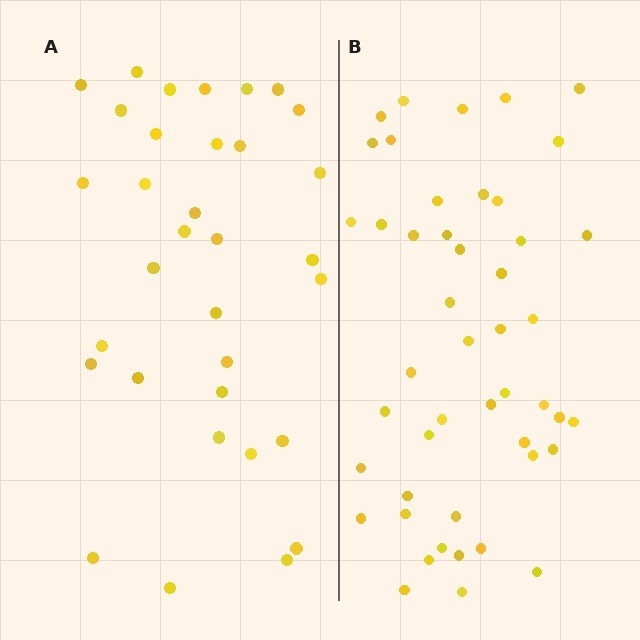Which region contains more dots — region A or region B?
Region B (the right region) has more dots.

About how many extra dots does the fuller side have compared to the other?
Region B has approximately 15 more dots than region A.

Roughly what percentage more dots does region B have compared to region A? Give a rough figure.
About 40% more.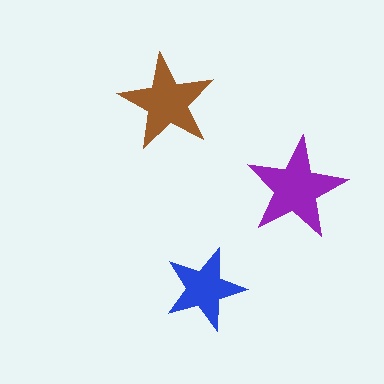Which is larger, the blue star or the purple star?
The purple one.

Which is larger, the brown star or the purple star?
The purple one.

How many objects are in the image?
There are 3 objects in the image.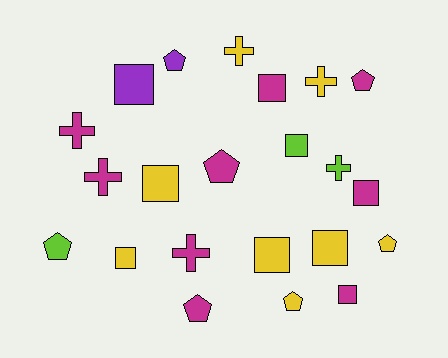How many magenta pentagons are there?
There are 3 magenta pentagons.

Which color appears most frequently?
Magenta, with 9 objects.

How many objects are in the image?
There are 22 objects.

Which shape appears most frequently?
Square, with 9 objects.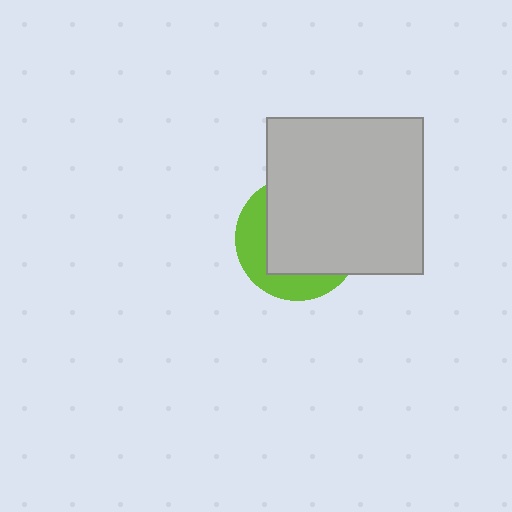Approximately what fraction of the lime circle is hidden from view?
Roughly 68% of the lime circle is hidden behind the light gray square.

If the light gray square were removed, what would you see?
You would see the complete lime circle.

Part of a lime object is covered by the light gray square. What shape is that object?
It is a circle.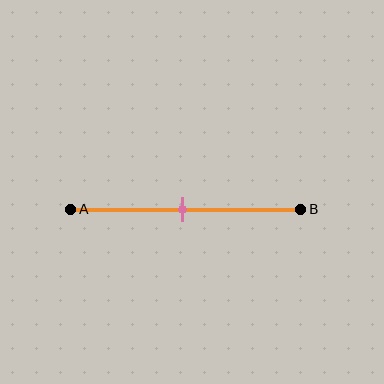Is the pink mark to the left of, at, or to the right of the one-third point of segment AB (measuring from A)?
The pink mark is to the right of the one-third point of segment AB.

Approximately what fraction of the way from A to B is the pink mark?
The pink mark is approximately 50% of the way from A to B.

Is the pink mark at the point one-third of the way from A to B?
No, the mark is at about 50% from A, not at the 33% one-third point.